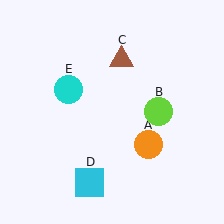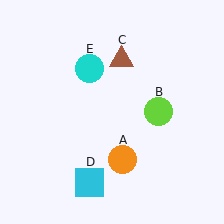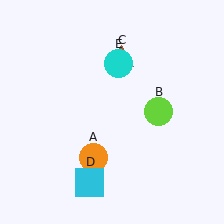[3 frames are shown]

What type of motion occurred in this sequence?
The orange circle (object A), cyan circle (object E) rotated clockwise around the center of the scene.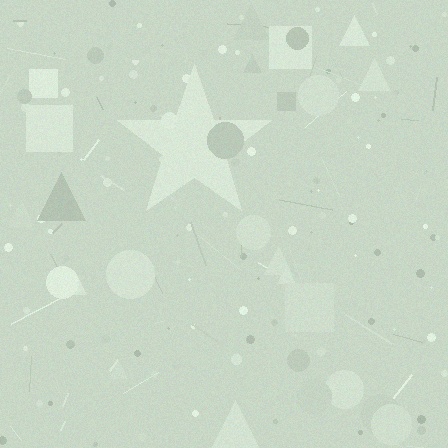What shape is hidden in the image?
A star is hidden in the image.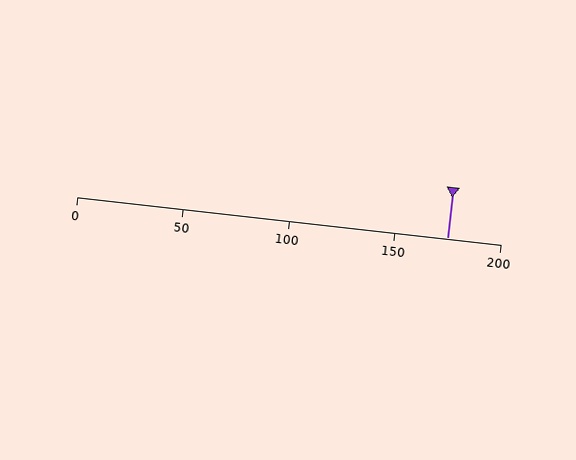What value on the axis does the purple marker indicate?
The marker indicates approximately 175.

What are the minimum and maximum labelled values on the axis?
The axis runs from 0 to 200.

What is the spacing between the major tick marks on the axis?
The major ticks are spaced 50 apart.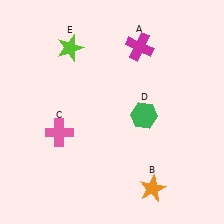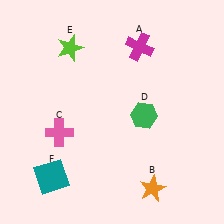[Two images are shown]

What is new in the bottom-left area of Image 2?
A teal square (F) was added in the bottom-left area of Image 2.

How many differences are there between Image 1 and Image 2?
There is 1 difference between the two images.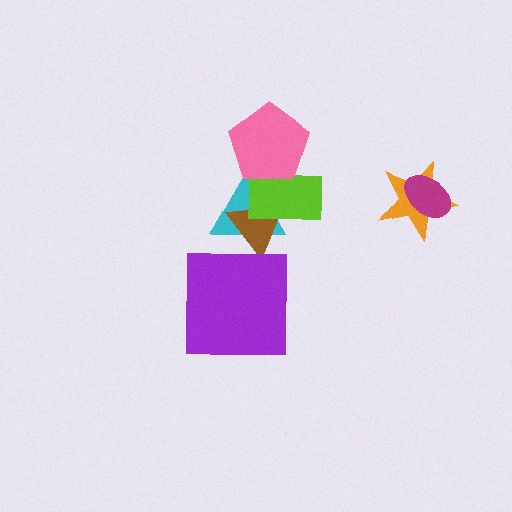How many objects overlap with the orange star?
1 object overlaps with the orange star.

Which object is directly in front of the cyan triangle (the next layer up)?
The brown triangle is directly in front of the cyan triangle.